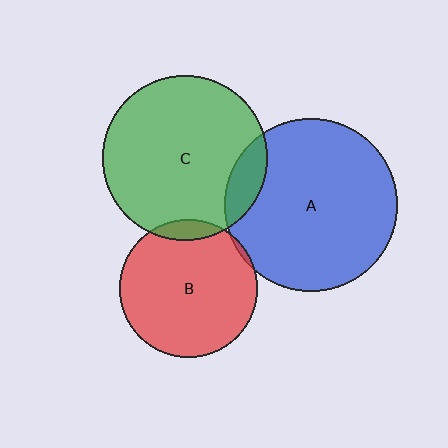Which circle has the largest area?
Circle A (blue).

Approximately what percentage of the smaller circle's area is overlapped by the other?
Approximately 5%.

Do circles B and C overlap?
Yes.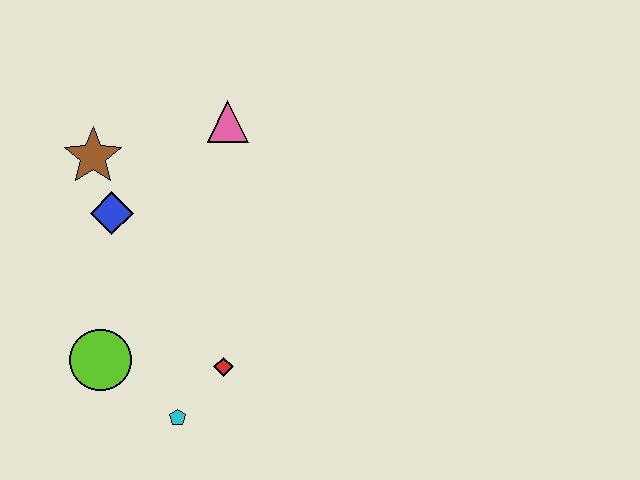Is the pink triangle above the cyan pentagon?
Yes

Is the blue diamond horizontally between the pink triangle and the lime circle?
Yes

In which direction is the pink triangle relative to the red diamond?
The pink triangle is above the red diamond.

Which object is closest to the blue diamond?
The brown star is closest to the blue diamond.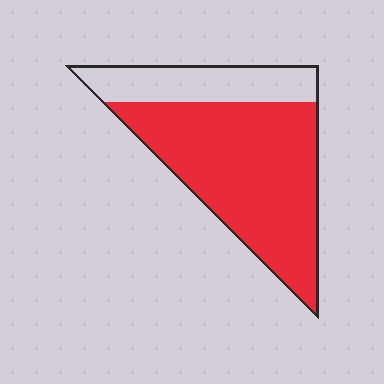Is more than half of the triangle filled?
Yes.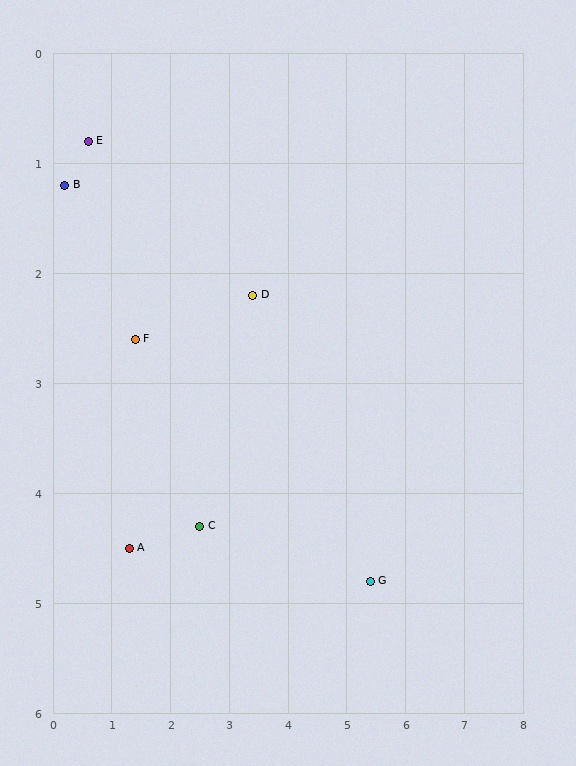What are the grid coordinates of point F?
Point F is at approximately (1.4, 2.6).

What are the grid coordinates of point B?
Point B is at approximately (0.2, 1.2).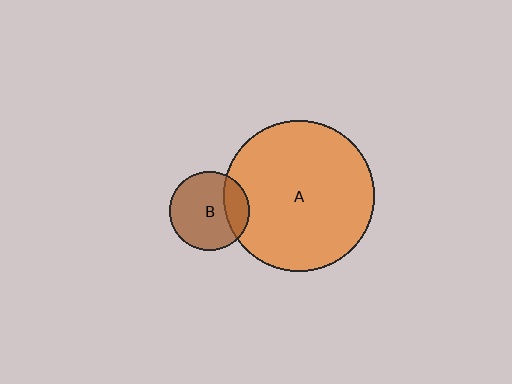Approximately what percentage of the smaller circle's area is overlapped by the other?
Approximately 20%.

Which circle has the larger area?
Circle A (orange).